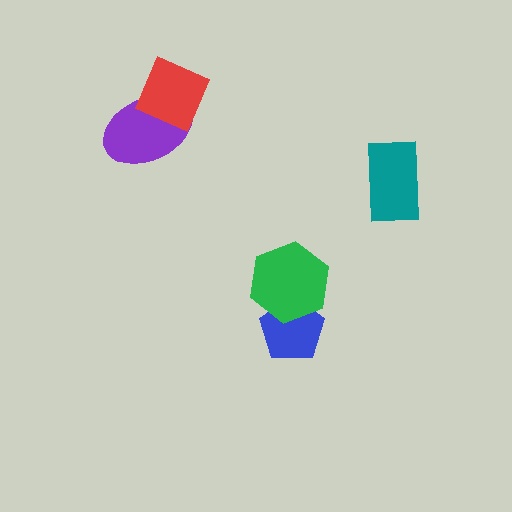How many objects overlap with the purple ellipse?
1 object overlaps with the purple ellipse.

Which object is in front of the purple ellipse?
The red diamond is in front of the purple ellipse.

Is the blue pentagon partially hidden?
Yes, it is partially covered by another shape.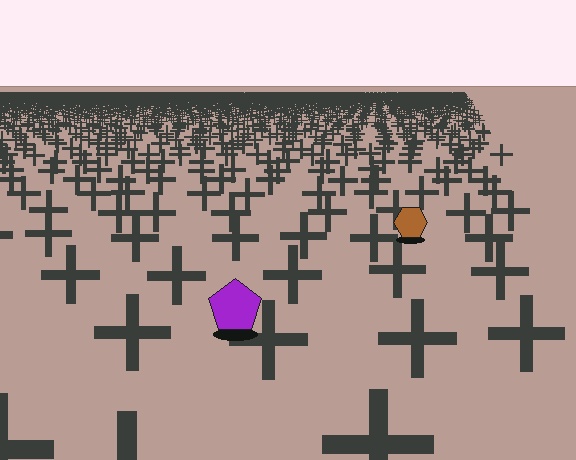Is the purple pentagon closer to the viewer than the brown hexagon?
Yes. The purple pentagon is closer — you can tell from the texture gradient: the ground texture is coarser near it.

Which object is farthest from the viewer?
The brown hexagon is farthest from the viewer. It appears smaller and the ground texture around it is denser.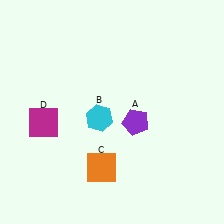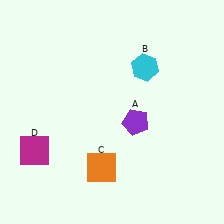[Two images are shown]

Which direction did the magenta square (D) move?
The magenta square (D) moved down.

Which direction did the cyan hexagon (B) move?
The cyan hexagon (B) moved up.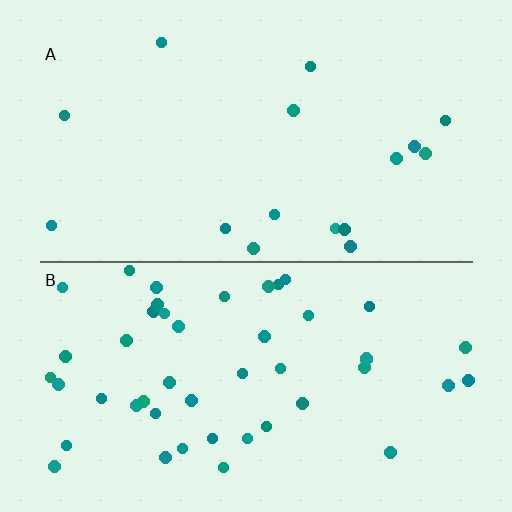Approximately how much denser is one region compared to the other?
Approximately 2.9× — region B over region A.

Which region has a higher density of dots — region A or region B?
B (the bottom).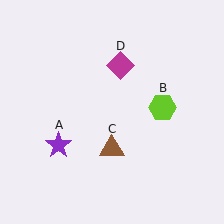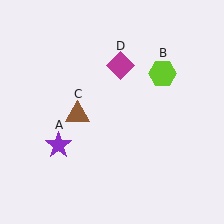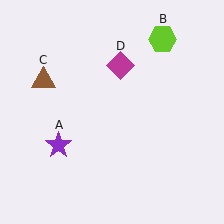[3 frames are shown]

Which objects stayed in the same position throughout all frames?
Purple star (object A) and magenta diamond (object D) remained stationary.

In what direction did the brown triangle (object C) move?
The brown triangle (object C) moved up and to the left.